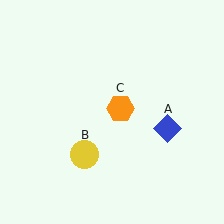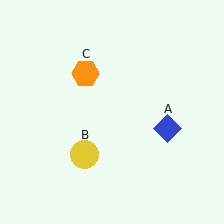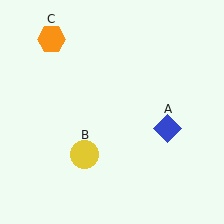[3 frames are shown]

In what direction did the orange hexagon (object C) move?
The orange hexagon (object C) moved up and to the left.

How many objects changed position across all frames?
1 object changed position: orange hexagon (object C).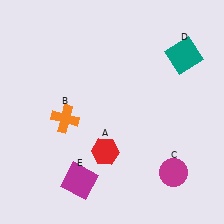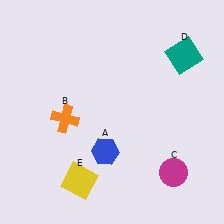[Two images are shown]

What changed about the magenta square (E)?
In Image 1, E is magenta. In Image 2, it changed to yellow.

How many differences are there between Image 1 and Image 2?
There are 2 differences between the two images.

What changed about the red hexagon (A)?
In Image 1, A is red. In Image 2, it changed to blue.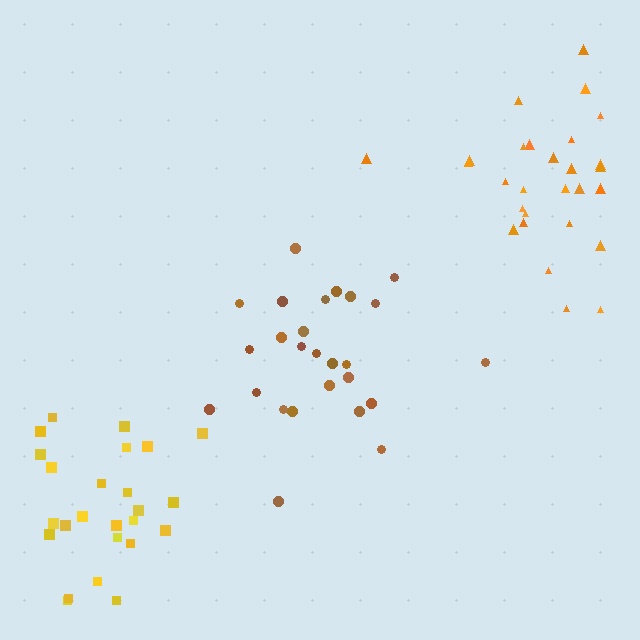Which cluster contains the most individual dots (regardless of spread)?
Orange (28).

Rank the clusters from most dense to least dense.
orange, yellow, brown.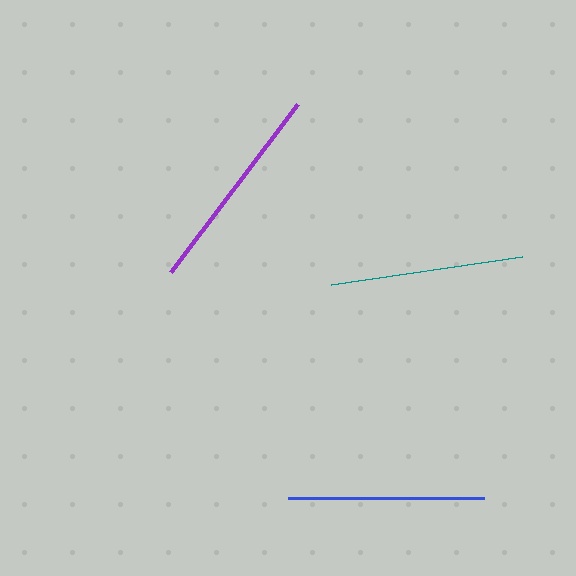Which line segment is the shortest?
The teal line is the shortest at approximately 193 pixels.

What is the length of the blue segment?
The blue segment is approximately 196 pixels long.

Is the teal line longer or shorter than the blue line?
The blue line is longer than the teal line.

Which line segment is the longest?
The purple line is the longest at approximately 211 pixels.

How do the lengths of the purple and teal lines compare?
The purple and teal lines are approximately the same length.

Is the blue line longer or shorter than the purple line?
The purple line is longer than the blue line.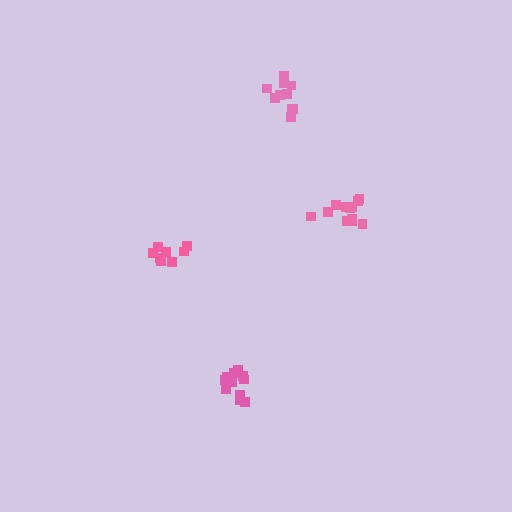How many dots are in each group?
Group 1: 8 dots, Group 2: 11 dots, Group 3: 10 dots, Group 4: 12 dots (41 total).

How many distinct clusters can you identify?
There are 4 distinct clusters.